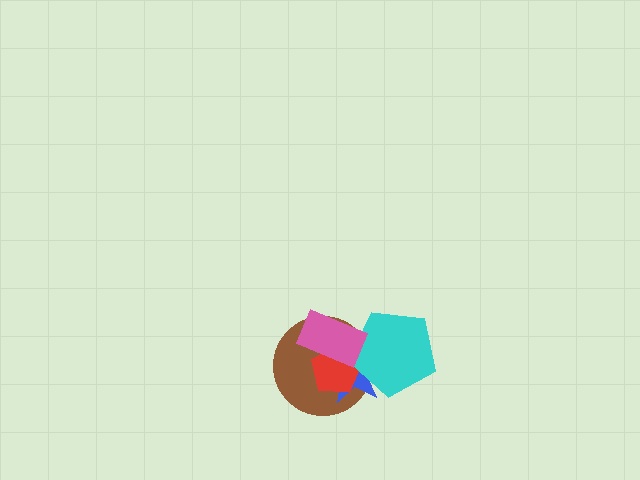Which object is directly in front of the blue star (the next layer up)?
The red pentagon is directly in front of the blue star.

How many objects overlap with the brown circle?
4 objects overlap with the brown circle.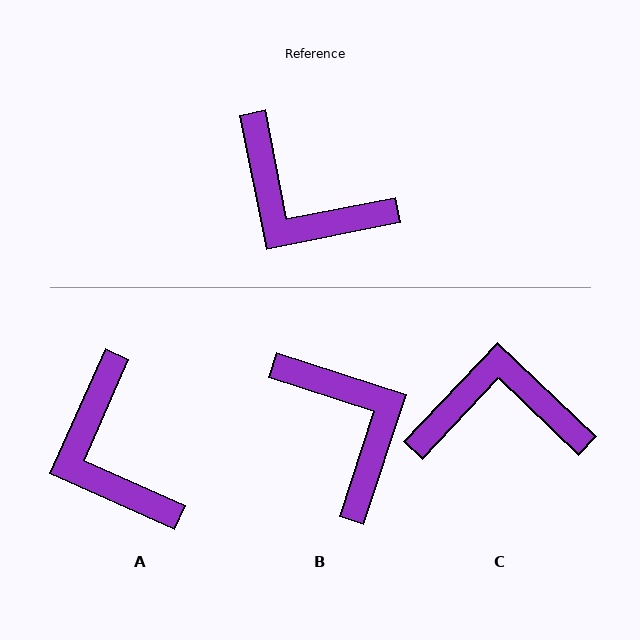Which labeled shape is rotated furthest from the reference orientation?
B, about 151 degrees away.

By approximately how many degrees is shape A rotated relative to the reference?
Approximately 35 degrees clockwise.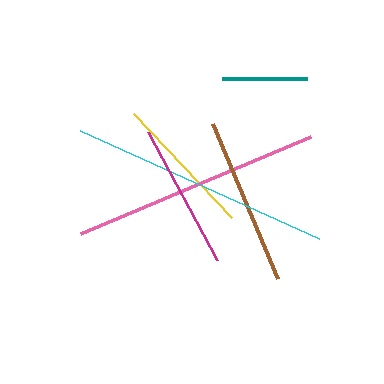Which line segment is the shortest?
The teal line is the shortest at approximately 85 pixels.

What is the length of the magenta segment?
The magenta segment is approximately 146 pixels long.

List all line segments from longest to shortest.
From longest to shortest: cyan, pink, brown, magenta, yellow, teal.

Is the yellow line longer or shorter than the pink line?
The pink line is longer than the yellow line.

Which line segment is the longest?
The cyan line is the longest at approximately 262 pixels.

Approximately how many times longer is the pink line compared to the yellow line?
The pink line is approximately 1.7 times the length of the yellow line.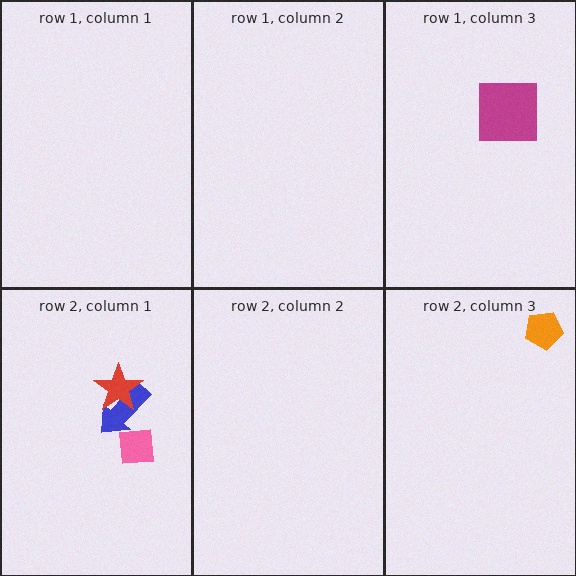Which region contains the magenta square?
The row 1, column 3 region.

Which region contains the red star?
The row 2, column 1 region.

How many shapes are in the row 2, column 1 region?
3.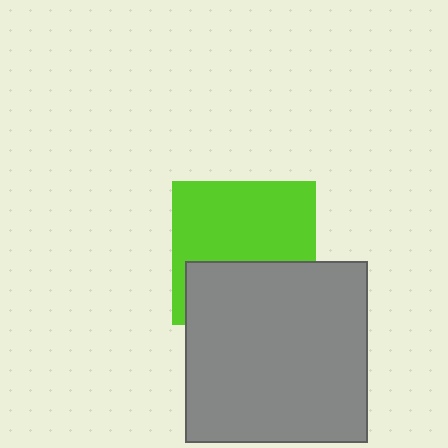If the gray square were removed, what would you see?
You would see the complete lime square.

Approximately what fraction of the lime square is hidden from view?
Roughly 40% of the lime square is hidden behind the gray square.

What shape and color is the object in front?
The object in front is a gray square.